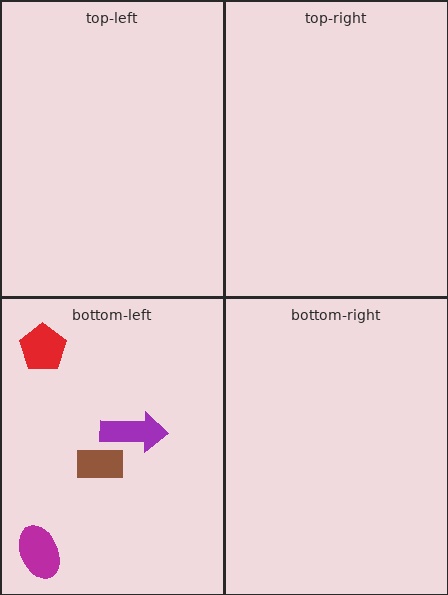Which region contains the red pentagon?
The bottom-left region.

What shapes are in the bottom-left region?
The brown rectangle, the magenta ellipse, the purple arrow, the red pentagon.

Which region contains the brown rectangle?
The bottom-left region.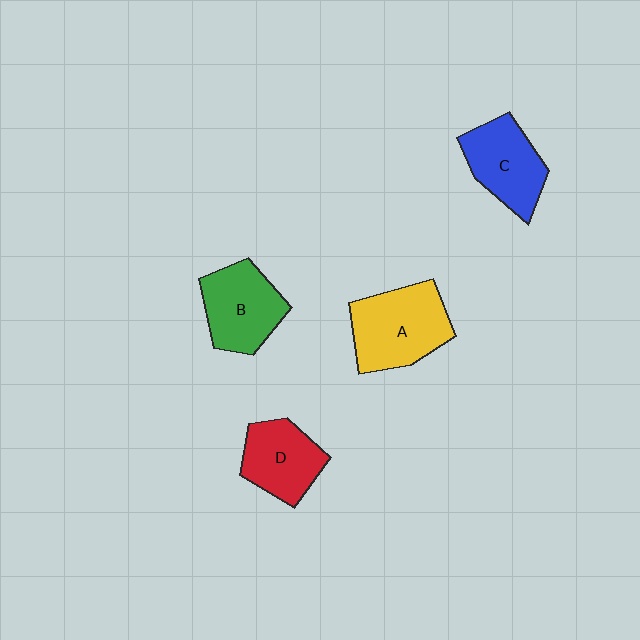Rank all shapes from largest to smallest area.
From largest to smallest: A (yellow), B (green), C (blue), D (red).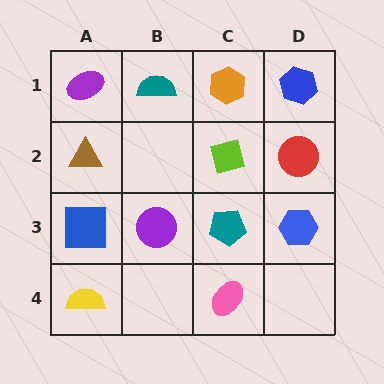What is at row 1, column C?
An orange hexagon.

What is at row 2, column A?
A brown triangle.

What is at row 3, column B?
A purple circle.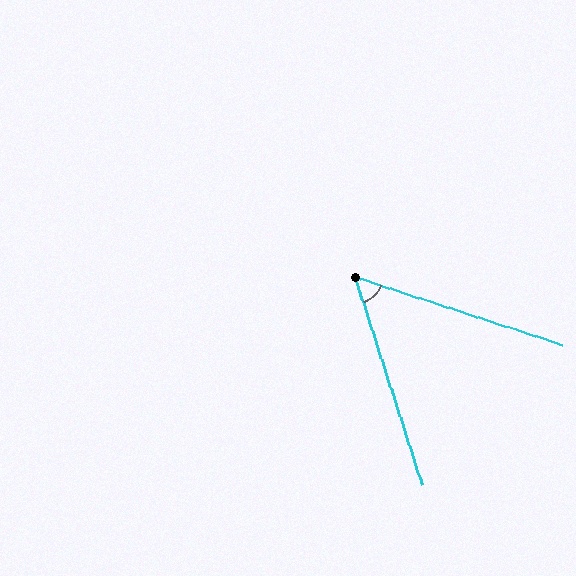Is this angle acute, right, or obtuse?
It is acute.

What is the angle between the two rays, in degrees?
Approximately 54 degrees.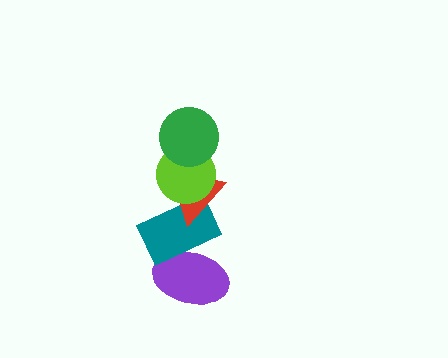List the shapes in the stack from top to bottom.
From top to bottom: the green circle, the lime circle, the red triangle, the teal rectangle, the purple ellipse.